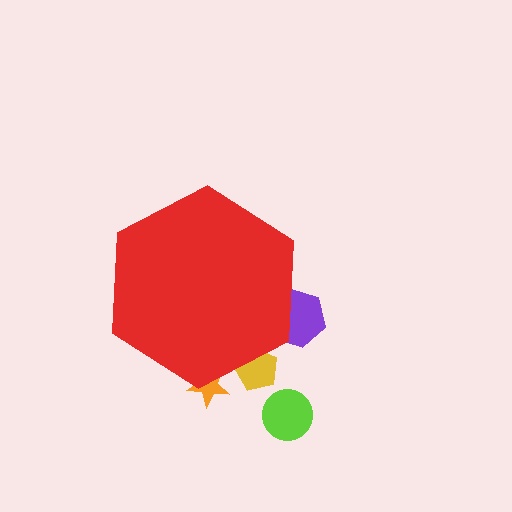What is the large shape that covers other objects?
A red hexagon.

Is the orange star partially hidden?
Yes, the orange star is partially hidden behind the red hexagon.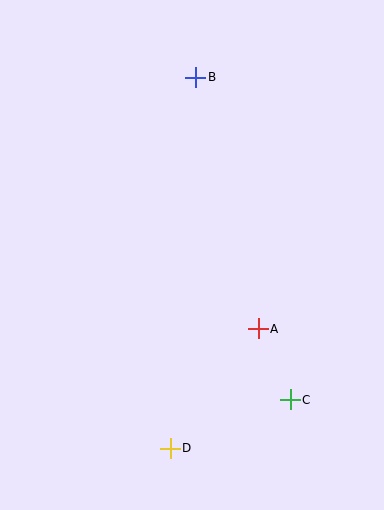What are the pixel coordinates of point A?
Point A is at (258, 329).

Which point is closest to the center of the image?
Point A at (258, 329) is closest to the center.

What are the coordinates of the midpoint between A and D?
The midpoint between A and D is at (214, 389).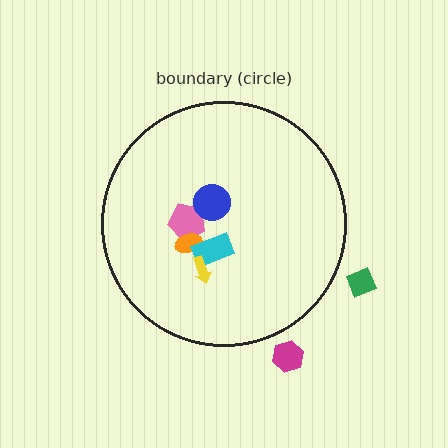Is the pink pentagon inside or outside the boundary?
Inside.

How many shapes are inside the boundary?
5 inside, 2 outside.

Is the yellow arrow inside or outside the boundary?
Inside.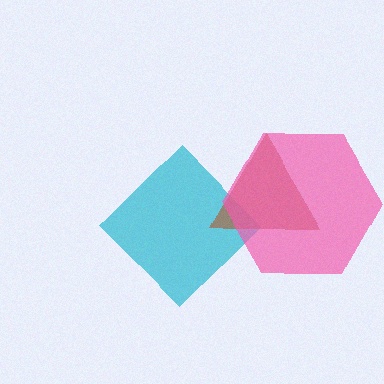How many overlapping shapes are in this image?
There are 3 overlapping shapes in the image.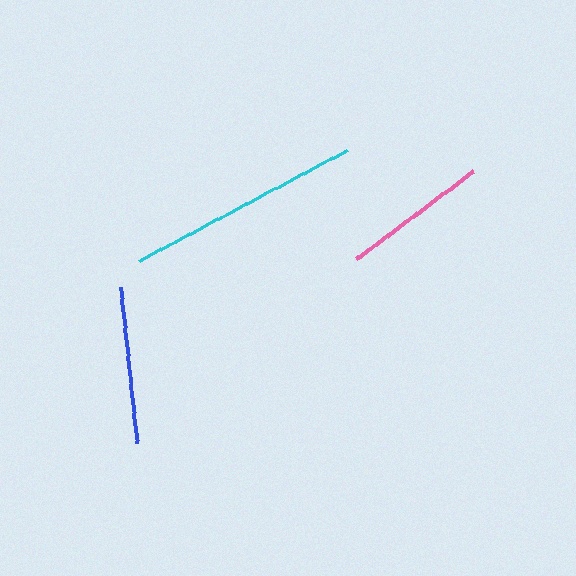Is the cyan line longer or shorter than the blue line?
The cyan line is longer than the blue line.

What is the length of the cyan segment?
The cyan segment is approximately 235 pixels long.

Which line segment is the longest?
The cyan line is the longest at approximately 235 pixels.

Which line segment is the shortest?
The pink line is the shortest at approximately 147 pixels.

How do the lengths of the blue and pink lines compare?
The blue and pink lines are approximately the same length.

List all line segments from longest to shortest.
From longest to shortest: cyan, blue, pink.